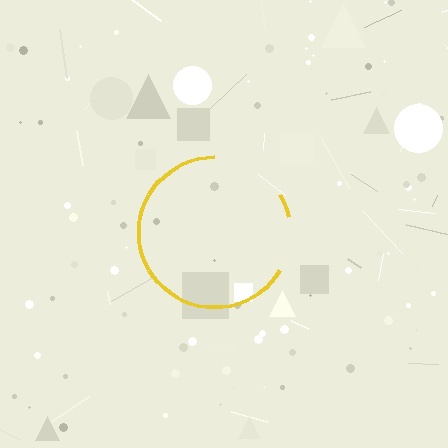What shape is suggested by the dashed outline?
The dashed outline suggests a circle.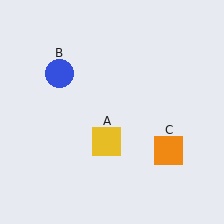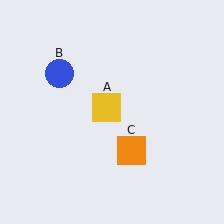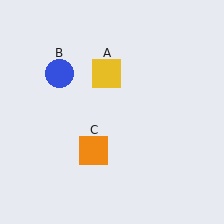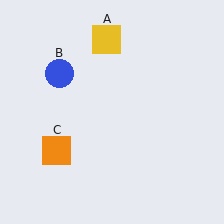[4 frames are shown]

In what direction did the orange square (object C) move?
The orange square (object C) moved left.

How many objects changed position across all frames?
2 objects changed position: yellow square (object A), orange square (object C).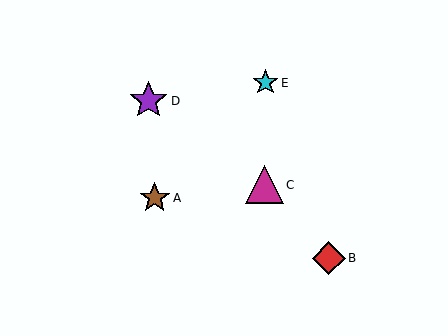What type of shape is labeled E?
Shape E is a cyan star.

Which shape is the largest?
The magenta triangle (labeled C) is the largest.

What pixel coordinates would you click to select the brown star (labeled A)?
Click at (155, 198) to select the brown star A.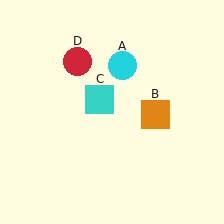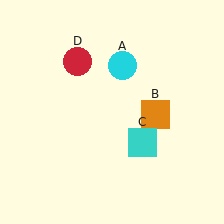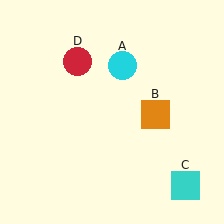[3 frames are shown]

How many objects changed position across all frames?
1 object changed position: cyan square (object C).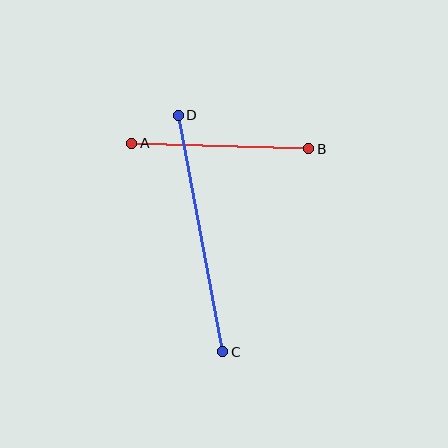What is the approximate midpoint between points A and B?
The midpoint is at approximately (220, 146) pixels.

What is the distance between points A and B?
The distance is approximately 177 pixels.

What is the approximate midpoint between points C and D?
The midpoint is at approximately (201, 234) pixels.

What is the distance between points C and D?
The distance is approximately 241 pixels.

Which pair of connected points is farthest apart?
Points C and D are farthest apart.